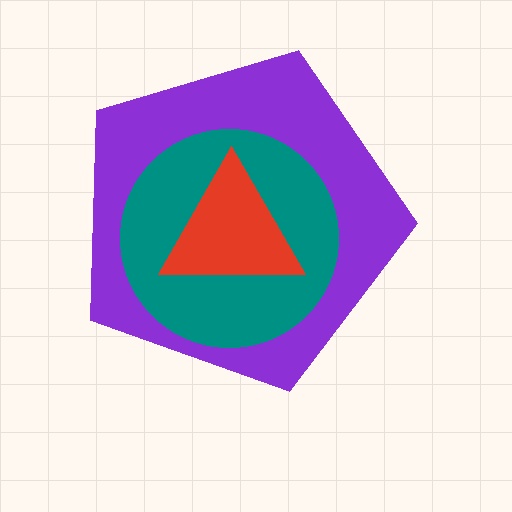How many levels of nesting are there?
3.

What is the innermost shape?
The red triangle.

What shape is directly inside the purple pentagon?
The teal circle.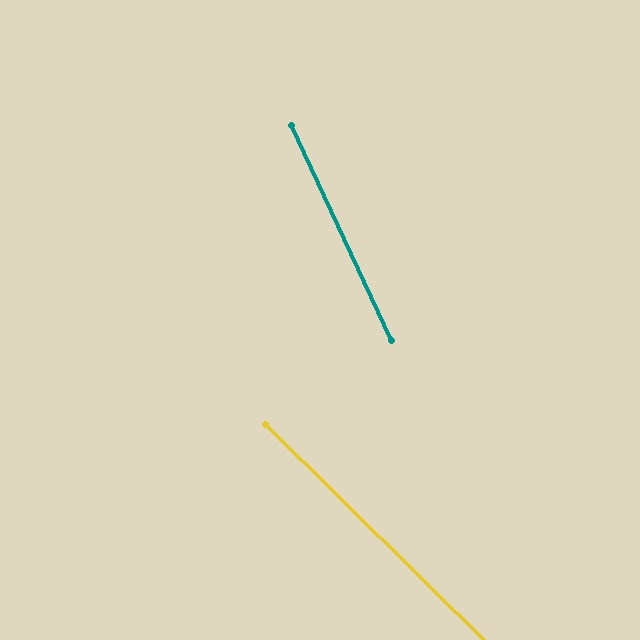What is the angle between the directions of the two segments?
Approximately 20 degrees.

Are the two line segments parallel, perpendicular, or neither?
Neither parallel nor perpendicular — they differ by about 20°.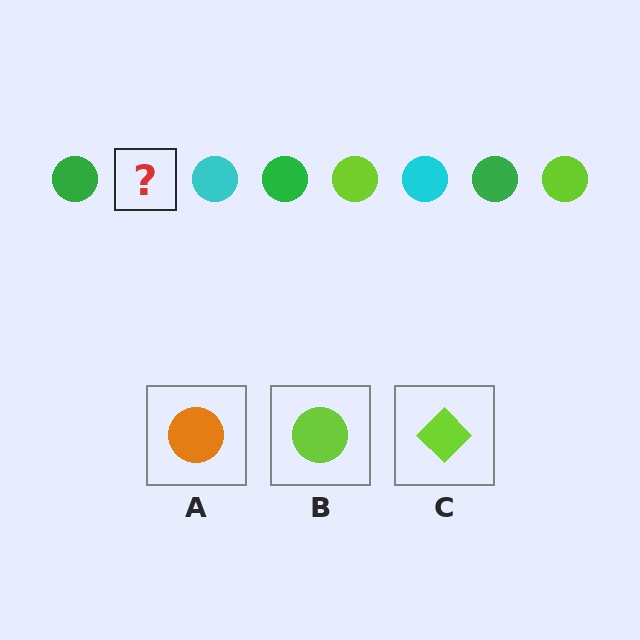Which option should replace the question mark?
Option B.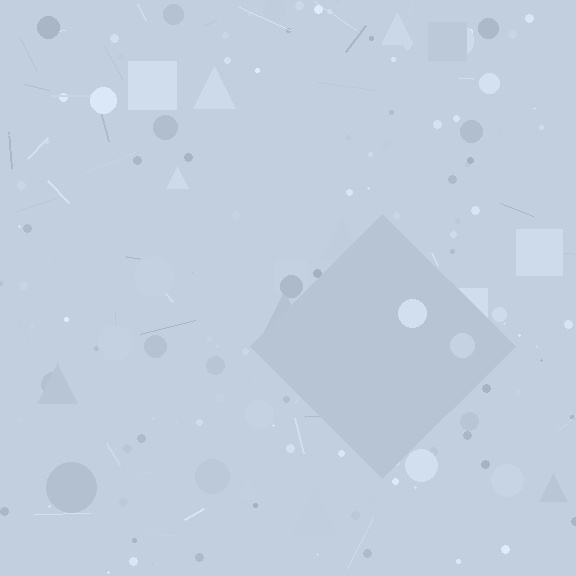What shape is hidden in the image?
A diamond is hidden in the image.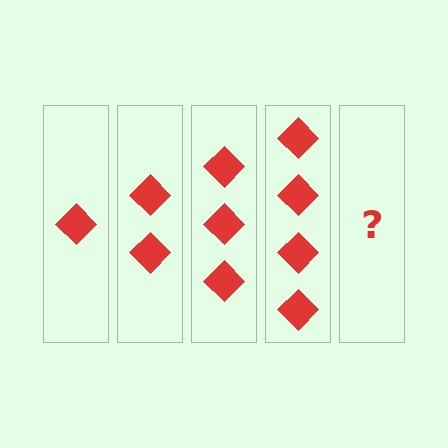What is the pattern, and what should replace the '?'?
The pattern is that each step adds one more diamond. The '?' should be 5 diamonds.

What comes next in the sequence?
The next element should be 5 diamonds.